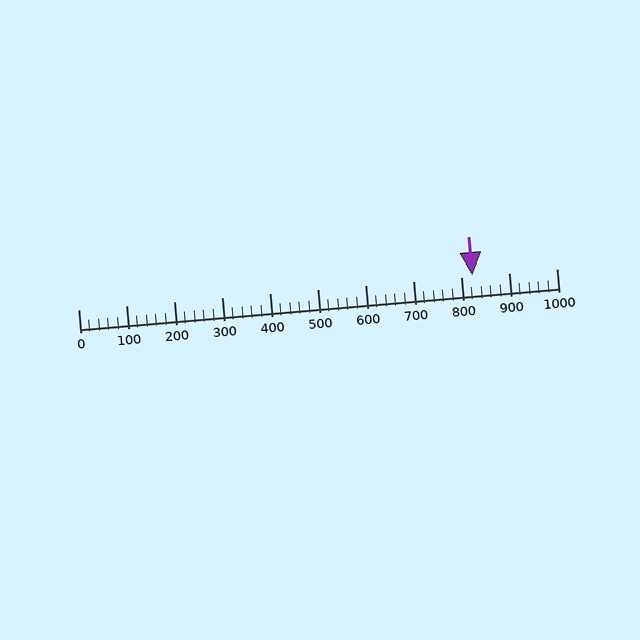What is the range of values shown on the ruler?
The ruler shows values from 0 to 1000.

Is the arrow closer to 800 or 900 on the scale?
The arrow is closer to 800.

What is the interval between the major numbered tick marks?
The major tick marks are spaced 100 units apart.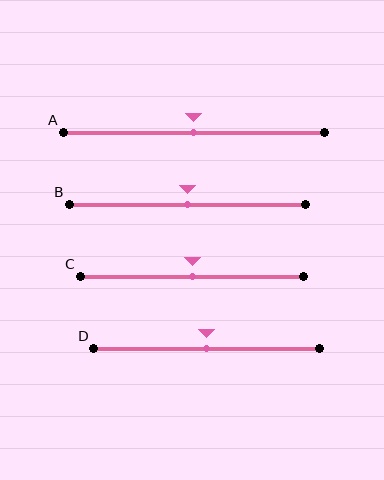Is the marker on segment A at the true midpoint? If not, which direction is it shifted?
Yes, the marker on segment A is at the true midpoint.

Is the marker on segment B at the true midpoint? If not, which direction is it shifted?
Yes, the marker on segment B is at the true midpoint.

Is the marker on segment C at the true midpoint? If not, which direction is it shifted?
Yes, the marker on segment C is at the true midpoint.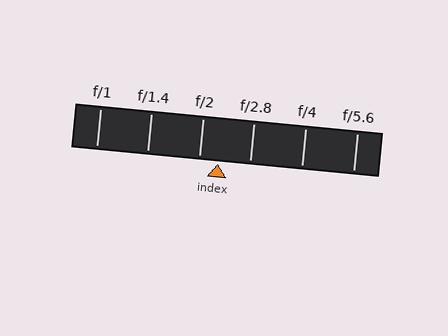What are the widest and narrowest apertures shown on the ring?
The widest aperture shown is f/1 and the narrowest is f/5.6.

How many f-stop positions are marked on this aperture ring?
There are 6 f-stop positions marked.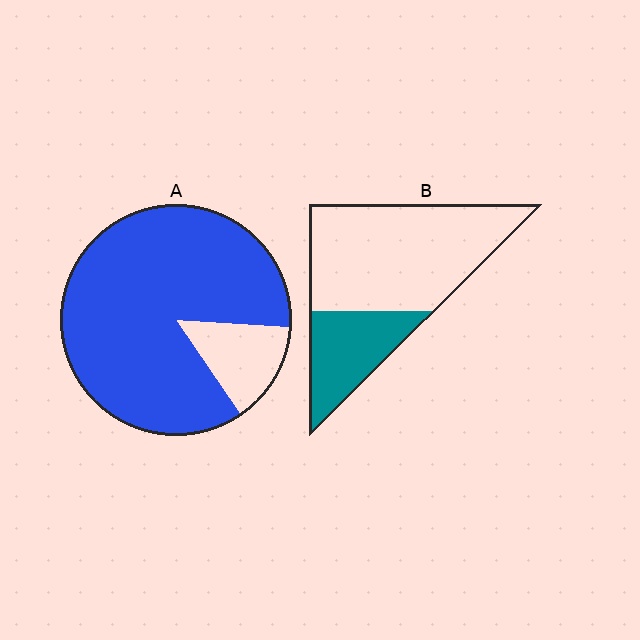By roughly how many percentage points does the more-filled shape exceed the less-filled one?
By roughly 55 percentage points (A over B).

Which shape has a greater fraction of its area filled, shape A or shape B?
Shape A.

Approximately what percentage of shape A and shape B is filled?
A is approximately 85% and B is approximately 30%.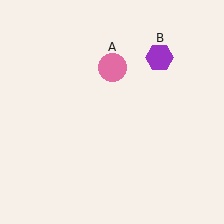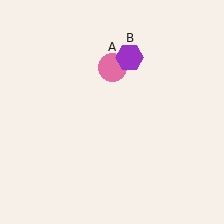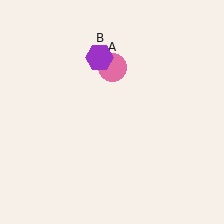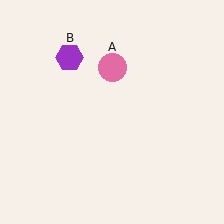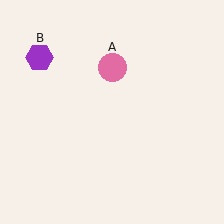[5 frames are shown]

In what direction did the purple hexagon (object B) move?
The purple hexagon (object B) moved left.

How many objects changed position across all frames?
1 object changed position: purple hexagon (object B).